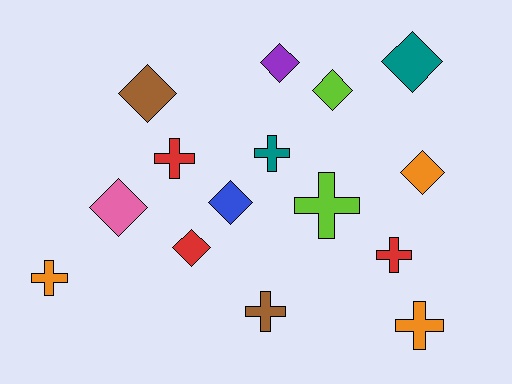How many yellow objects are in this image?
There are no yellow objects.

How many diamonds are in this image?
There are 8 diamonds.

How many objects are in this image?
There are 15 objects.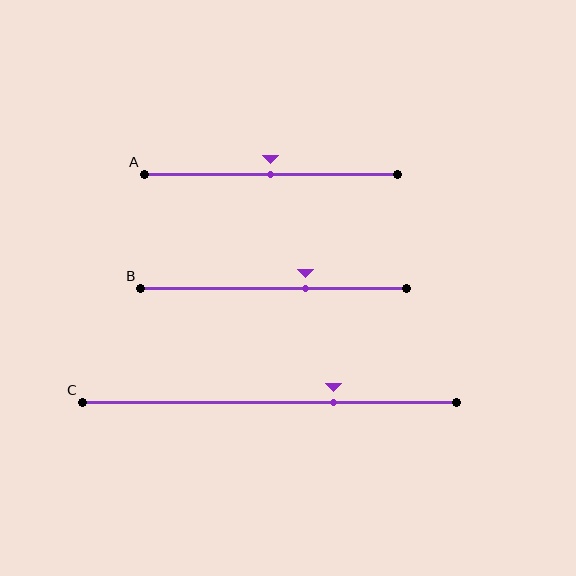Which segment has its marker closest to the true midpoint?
Segment A has its marker closest to the true midpoint.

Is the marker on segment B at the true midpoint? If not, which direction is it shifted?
No, the marker on segment B is shifted to the right by about 12% of the segment length.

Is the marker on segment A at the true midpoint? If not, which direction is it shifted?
Yes, the marker on segment A is at the true midpoint.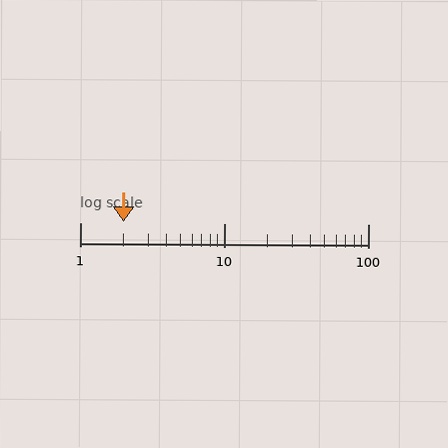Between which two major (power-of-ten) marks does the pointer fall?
The pointer is between 1 and 10.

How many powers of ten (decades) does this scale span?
The scale spans 2 decades, from 1 to 100.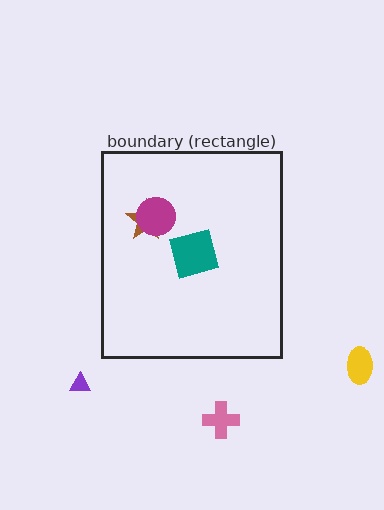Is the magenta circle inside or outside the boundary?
Inside.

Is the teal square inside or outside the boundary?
Inside.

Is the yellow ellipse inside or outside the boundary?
Outside.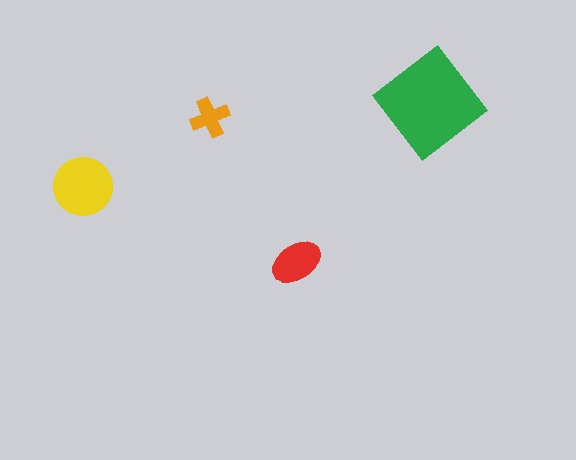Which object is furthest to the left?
The yellow circle is leftmost.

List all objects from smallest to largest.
The orange cross, the red ellipse, the yellow circle, the green diamond.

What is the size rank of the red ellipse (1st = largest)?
3rd.